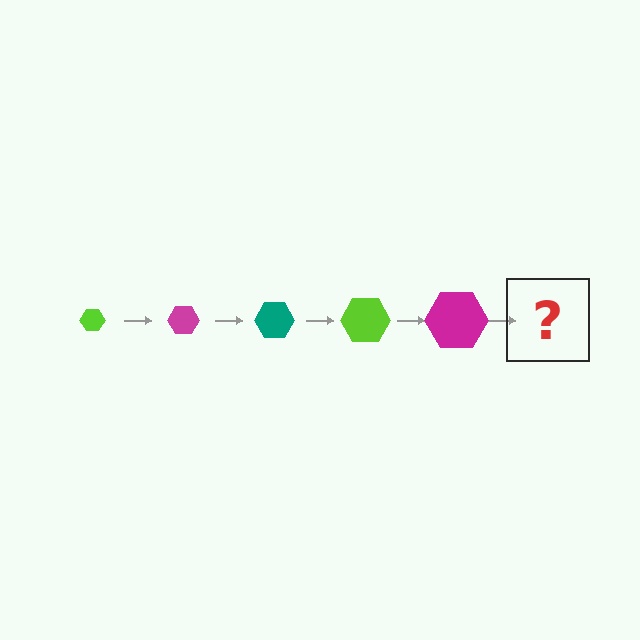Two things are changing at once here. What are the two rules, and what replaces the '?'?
The two rules are that the hexagon grows larger each step and the color cycles through lime, magenta, and teal. The '?' should be a teal hexagon, larger than the previous one.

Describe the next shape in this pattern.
It should be a teal hexagon, larger than the previous one.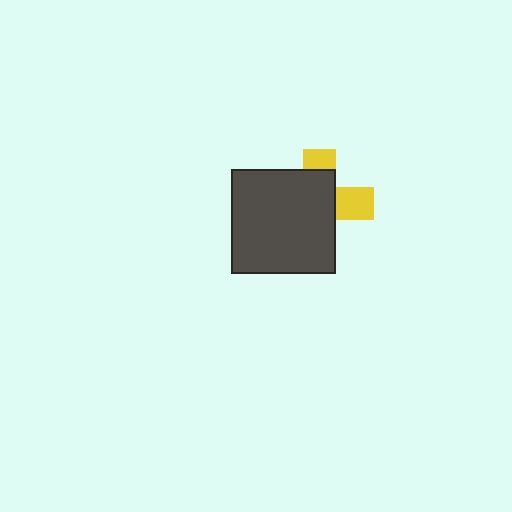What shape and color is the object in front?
The object in front is a dark gray square.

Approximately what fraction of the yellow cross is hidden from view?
Roughly 68% of the yellow cross is hidden behind the dark gray square.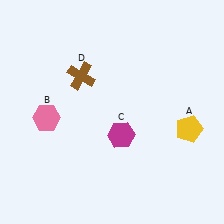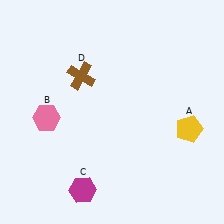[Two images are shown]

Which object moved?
The magenta hexagon (C) moved down.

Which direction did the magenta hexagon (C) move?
The magenta hexagon (C) moved down.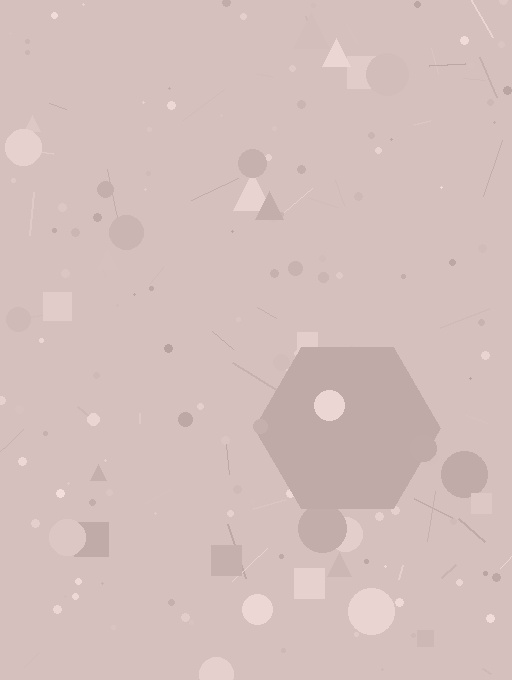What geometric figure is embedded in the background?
A hexagon is embedded in the background.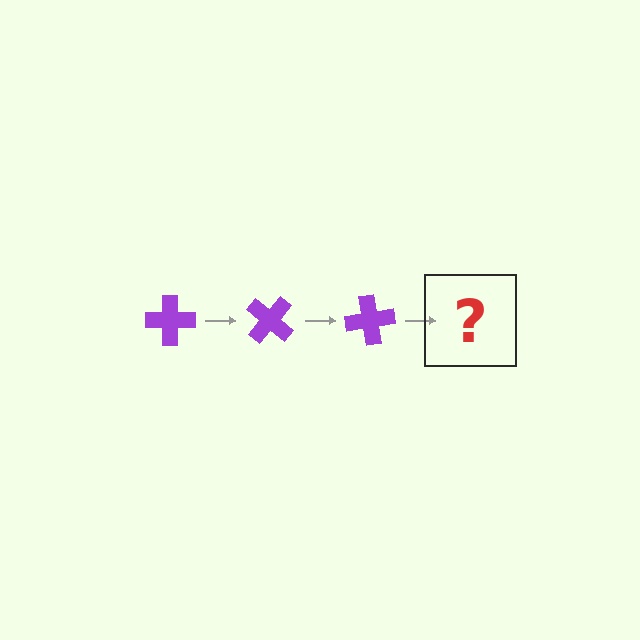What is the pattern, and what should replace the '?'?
The pattern is that the cross rotates 40 degrees each step. The '?' should be a purple cross rotated 120 degrees.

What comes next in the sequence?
The next element should be a purple cross rotated 120 degrees.